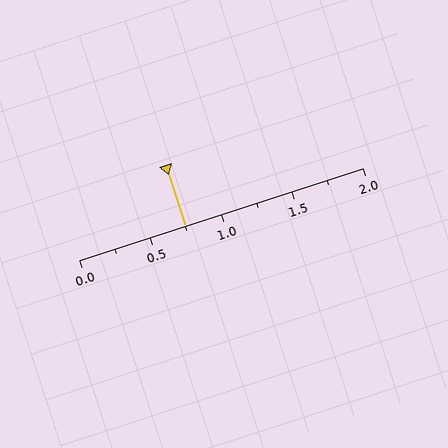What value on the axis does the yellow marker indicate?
The marker indicates approximately 0.75.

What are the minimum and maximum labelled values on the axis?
The axis runs from 0.0 to 2.0.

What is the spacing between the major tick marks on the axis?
The major ticks are spaced 0.5 apart.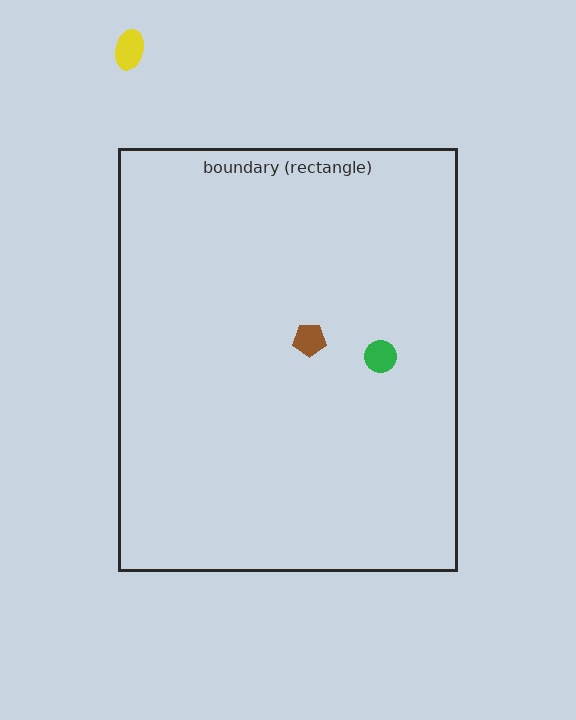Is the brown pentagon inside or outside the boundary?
Inside.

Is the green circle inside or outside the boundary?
Inside.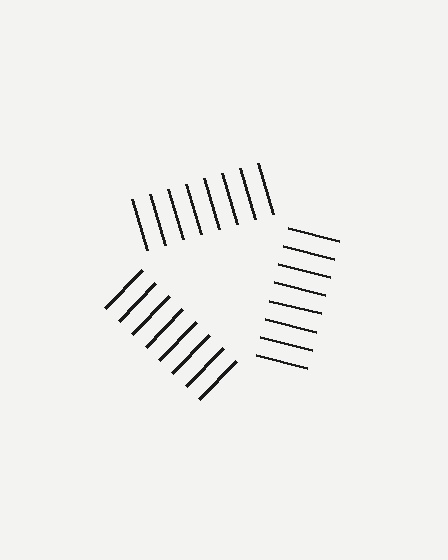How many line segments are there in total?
24 — 8 along each of the 3 edges.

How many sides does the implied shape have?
3 sides — the line-ends trace a triangle.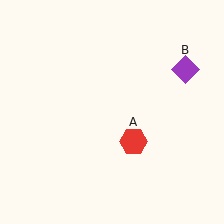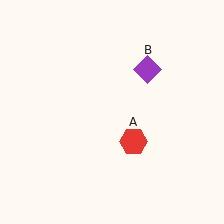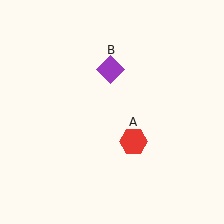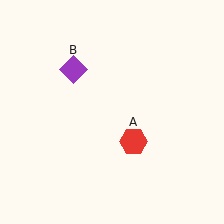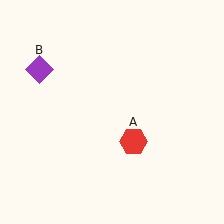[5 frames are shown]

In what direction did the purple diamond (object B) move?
The purple diamond (object B) moved left.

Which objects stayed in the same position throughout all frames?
Red hexagon (object A) remained stationary.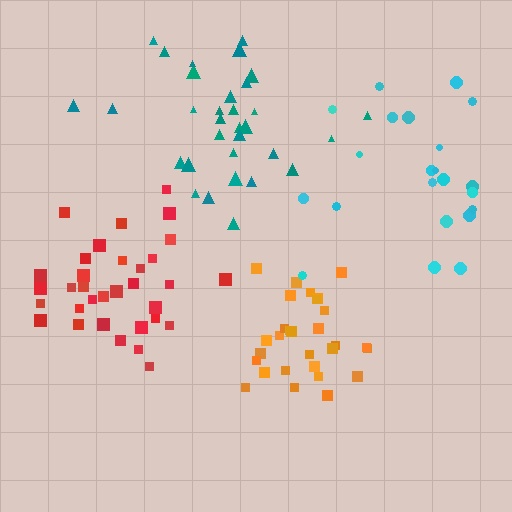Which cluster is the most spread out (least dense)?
Cyan.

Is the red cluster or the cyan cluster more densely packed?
Red.